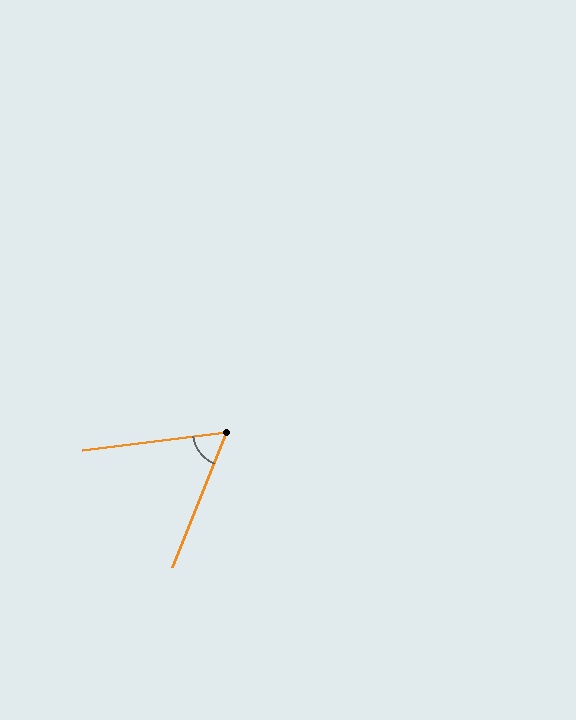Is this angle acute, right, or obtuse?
It is acute.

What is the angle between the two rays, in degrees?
Approximately 61 degrees.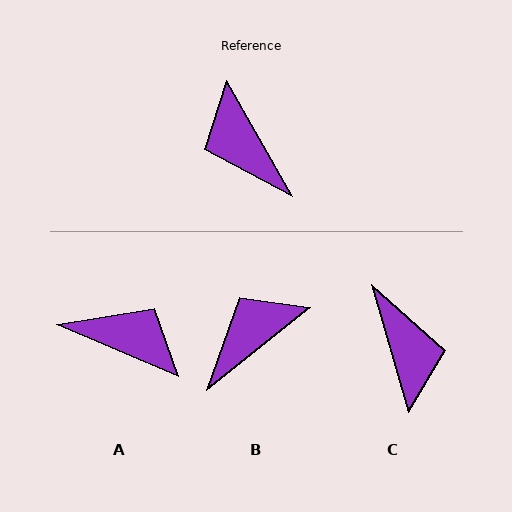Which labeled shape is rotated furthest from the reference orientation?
C, about 166 degrees away.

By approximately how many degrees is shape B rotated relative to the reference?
Approximately 81 degrees clockwise.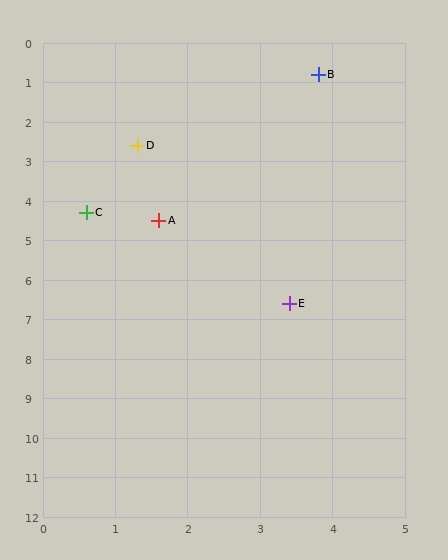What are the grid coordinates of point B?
Point B is at approximately (3.8, 0.8).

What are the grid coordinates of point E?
Point E is at approximately (3.4, 6.6).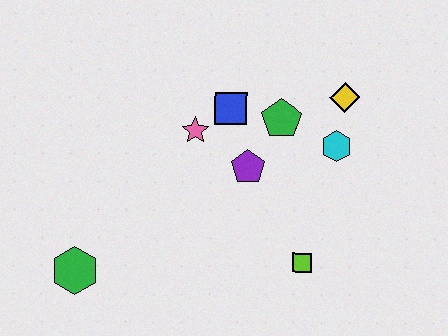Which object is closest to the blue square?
The pink star is closest to the blue square.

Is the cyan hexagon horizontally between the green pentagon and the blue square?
No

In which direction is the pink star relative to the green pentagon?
The pink star is to the left of the green pentagon.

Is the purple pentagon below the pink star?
Yes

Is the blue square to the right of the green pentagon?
No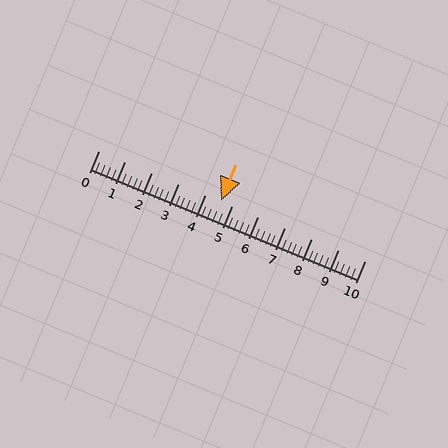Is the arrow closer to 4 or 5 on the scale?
The arrow is closer to 5.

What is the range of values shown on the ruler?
The ruler shows values from 0 to 10.